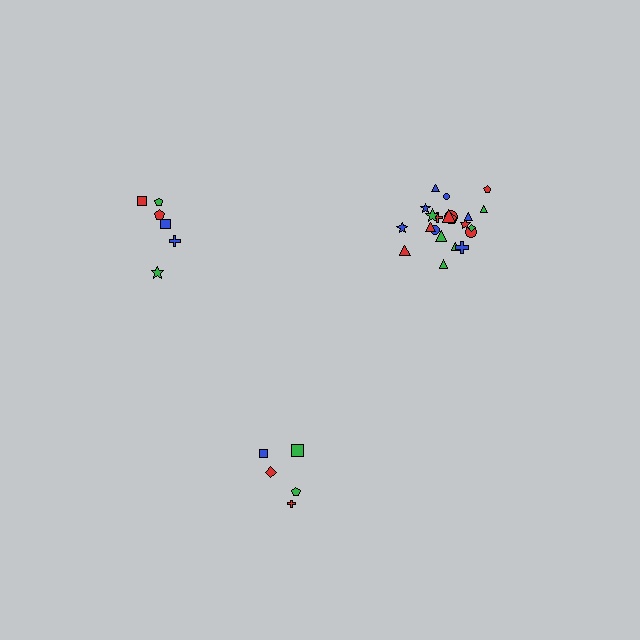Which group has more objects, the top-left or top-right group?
The top-right group.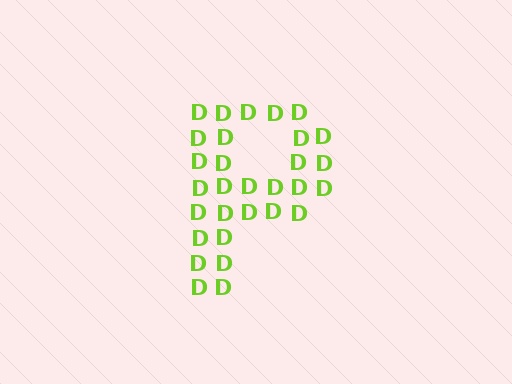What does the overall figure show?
The overall figure shows the letter P.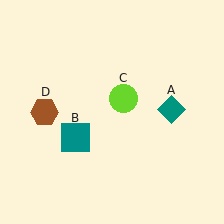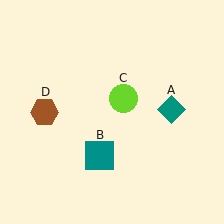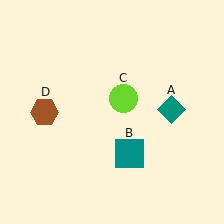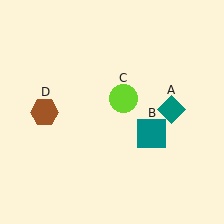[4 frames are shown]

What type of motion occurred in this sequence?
The teal square (object B) rotated counterclockwise around the center of the scene.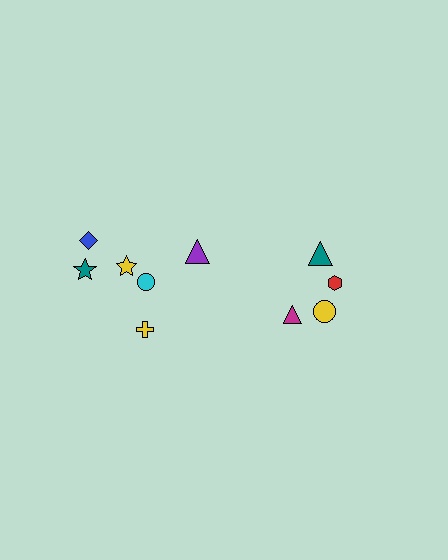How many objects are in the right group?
There are 4 objects.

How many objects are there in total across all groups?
There are 10 objects.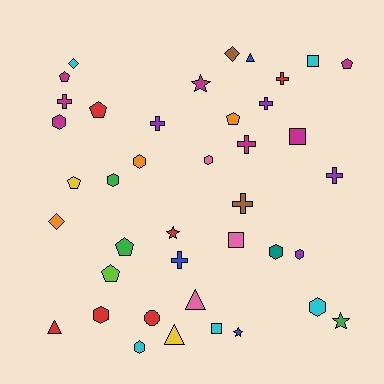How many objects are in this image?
There are 40 objects.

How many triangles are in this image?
There are 4 triangles.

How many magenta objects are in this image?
There are 7 magenta objects.